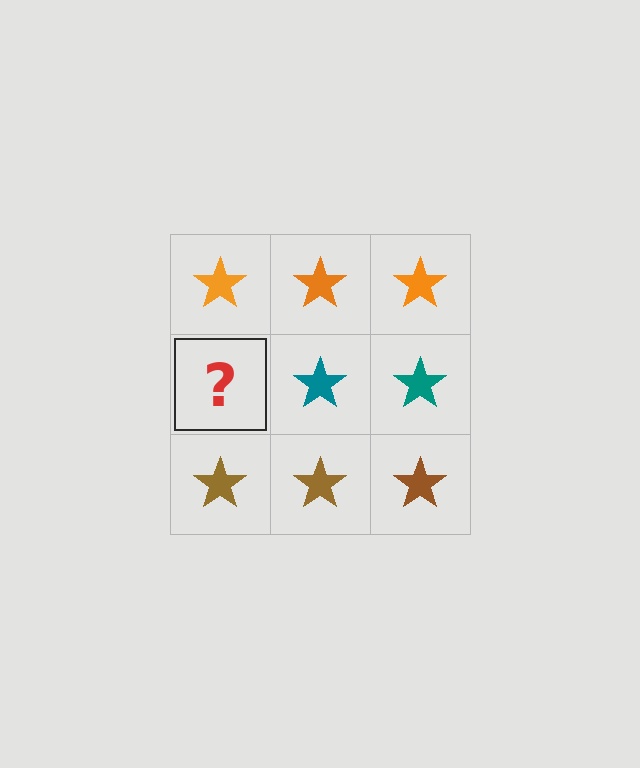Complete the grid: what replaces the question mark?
The question mark should be replaced with a teal star.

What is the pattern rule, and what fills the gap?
The rule is that each row has a consistent color. The gap should be filled with a teal star.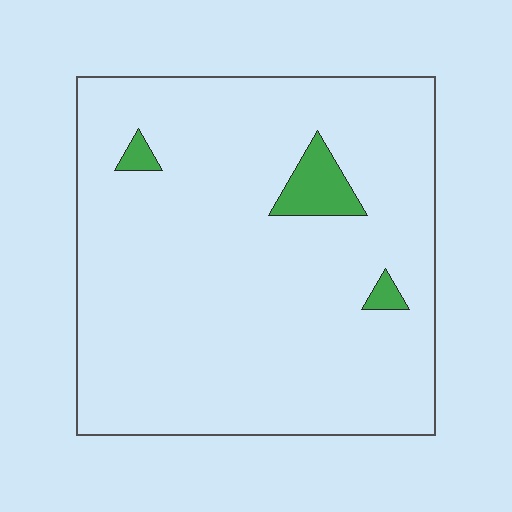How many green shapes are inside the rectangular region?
3.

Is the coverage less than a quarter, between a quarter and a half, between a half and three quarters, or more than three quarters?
Less than a quarter.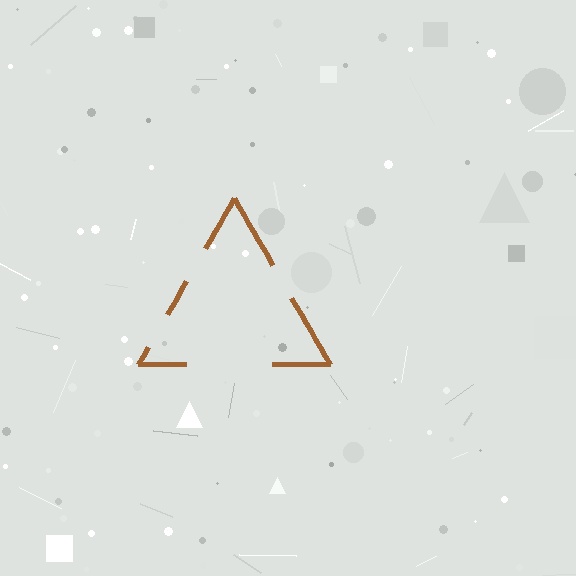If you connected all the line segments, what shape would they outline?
They would outline a triangle.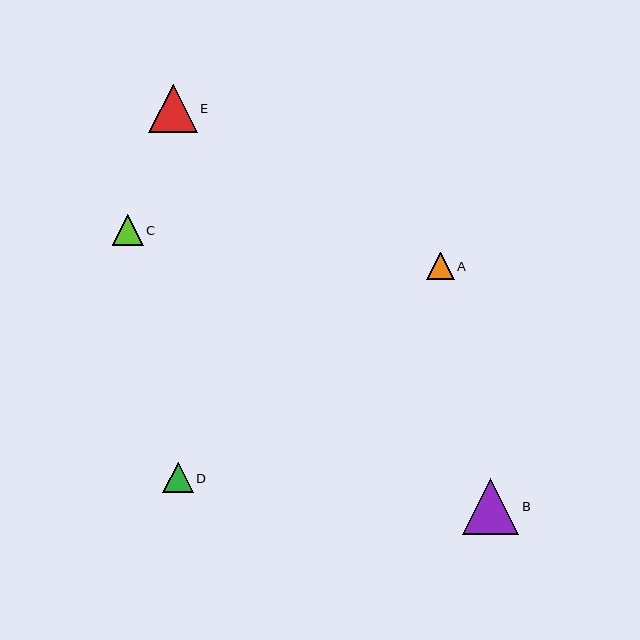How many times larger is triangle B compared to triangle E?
Triangle B is approximately 1.2 times the size of triangle E.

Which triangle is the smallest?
Triangle A is the smallest with a size of approximately 27 pixels.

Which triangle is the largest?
Triangle B is the largest with a size of approximately 56 pixels.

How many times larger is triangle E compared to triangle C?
Triangle E is approximately 1.6 times the size of triangle C.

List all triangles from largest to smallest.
From largest to smallest: B, E, C, D, A.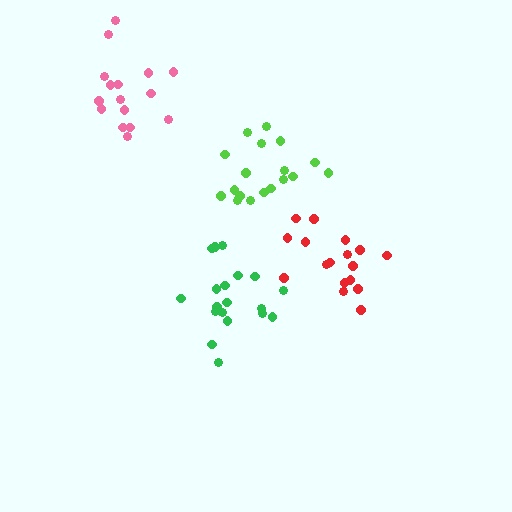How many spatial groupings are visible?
There are 4 spatial groupings.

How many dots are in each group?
Group 1: 19 dots, Group 2: 17 dots, Group 3: 16 dots, Group 4: 18 dots (70 total).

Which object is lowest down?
The green cluster is bottommost.